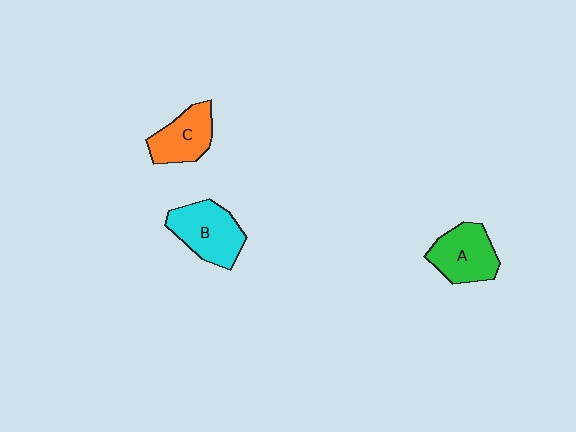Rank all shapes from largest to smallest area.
From largest to smallest: B (cyan), A (green), C (orange).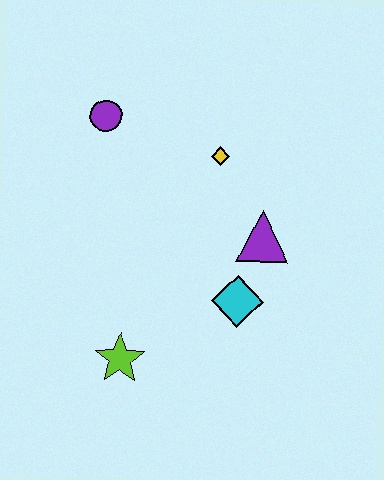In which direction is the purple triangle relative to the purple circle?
The purple triangle is to the right of the purple circle.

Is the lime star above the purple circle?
No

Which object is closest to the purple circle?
The yellow diamond is closest to the purple circle.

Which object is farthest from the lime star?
The purple circle is farthest from the lime star.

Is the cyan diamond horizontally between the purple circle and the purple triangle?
Yes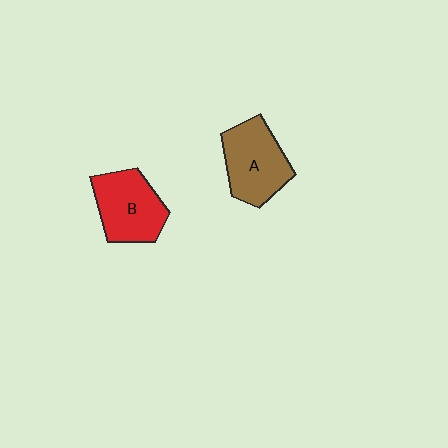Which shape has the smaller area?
Shape B (red).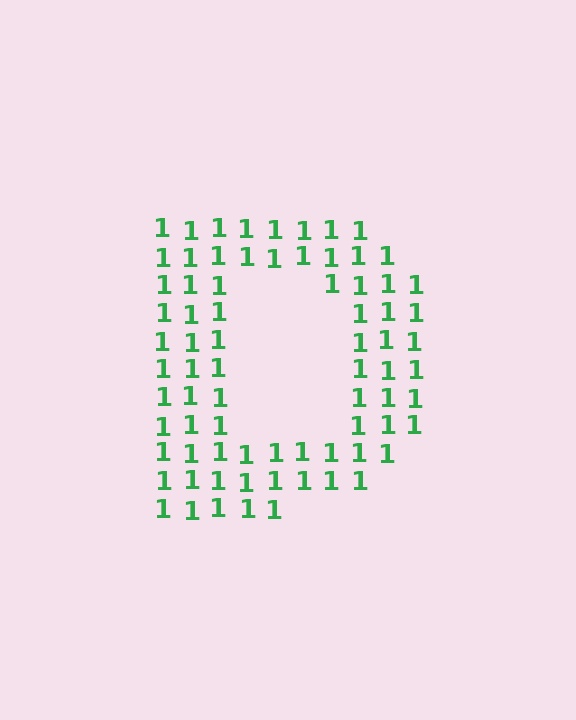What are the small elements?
The small elements are digit 1's.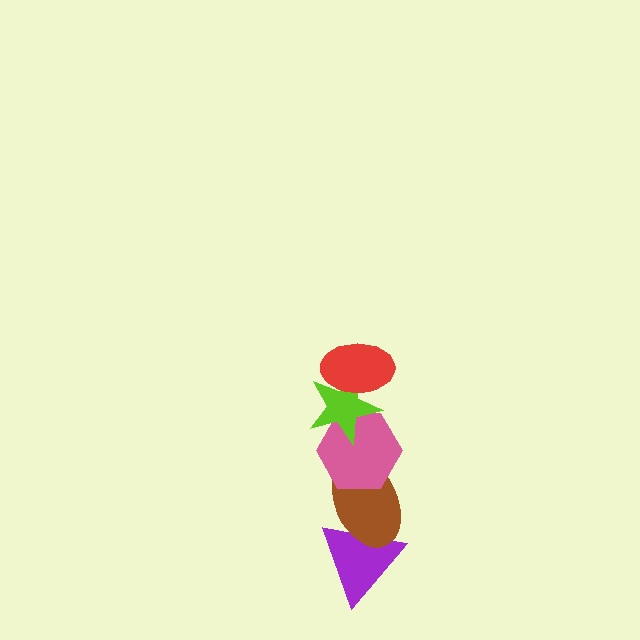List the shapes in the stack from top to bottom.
From top to bottom: the red ellipse, the lime star, the pink hexagon, the brown ellipse, the purple triangle.